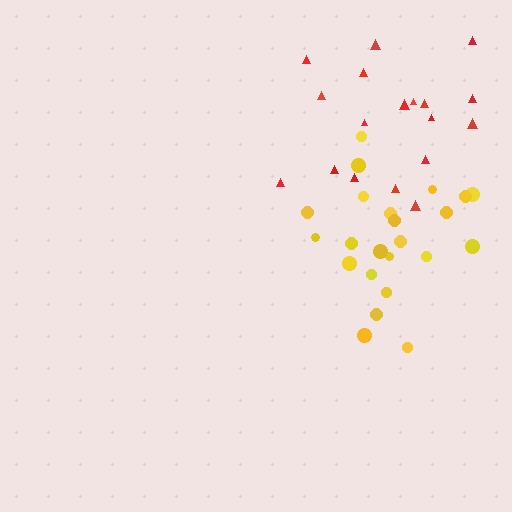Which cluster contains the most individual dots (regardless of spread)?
Yellow (23).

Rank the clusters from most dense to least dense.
yellow, red.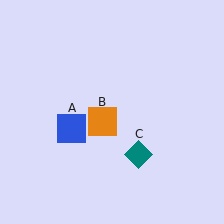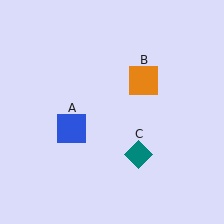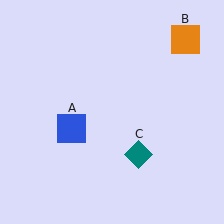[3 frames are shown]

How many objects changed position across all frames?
1 object changed position: orange square (object B).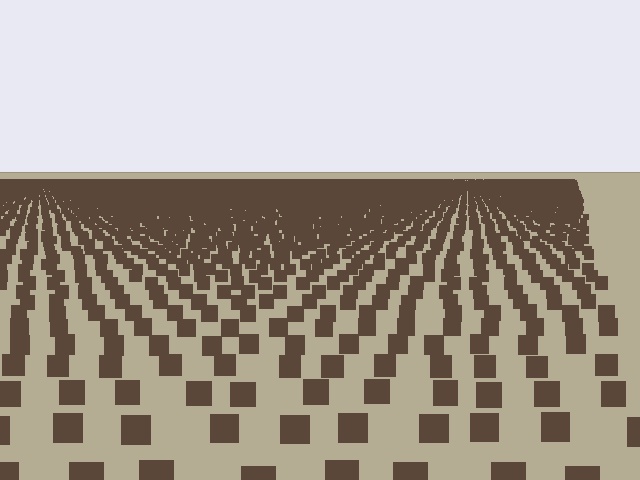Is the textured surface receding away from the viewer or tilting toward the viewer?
The surface is receding away from the viewer. Texture elements get smaller and denser toward the top.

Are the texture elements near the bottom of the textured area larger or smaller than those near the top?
Larger. Near the bottom, elements are closer to the viewer and appear at a bigger on-screen size.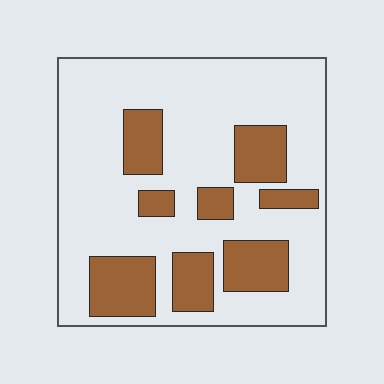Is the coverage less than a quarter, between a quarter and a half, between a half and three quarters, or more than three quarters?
Between a quarter and a half.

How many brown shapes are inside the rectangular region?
8.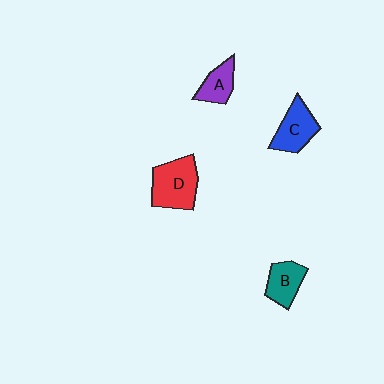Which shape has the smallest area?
Shape A (purple).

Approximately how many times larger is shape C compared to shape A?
Approximately 1.4 times.